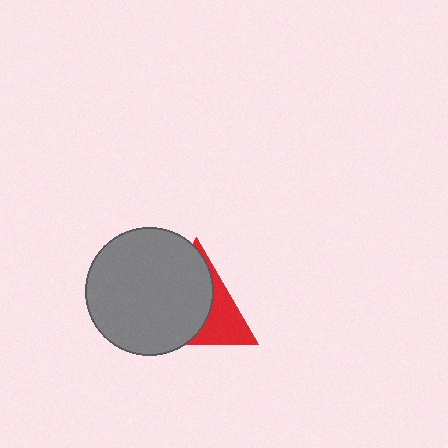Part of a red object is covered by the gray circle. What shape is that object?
It is a triangle.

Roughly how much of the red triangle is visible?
A small part of it is visible (roughly 36%).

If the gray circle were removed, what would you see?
You would see the complete red triangle.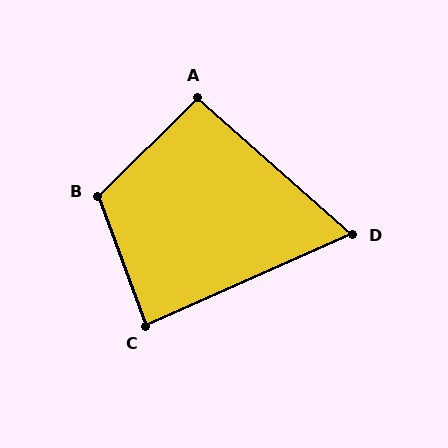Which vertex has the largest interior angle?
B, at approximately 115 degrees.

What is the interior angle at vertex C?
Approximately 86 degrees (approximately right).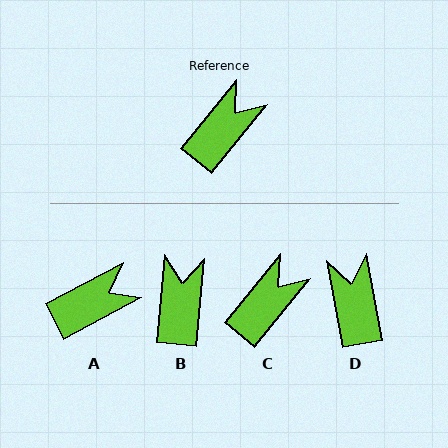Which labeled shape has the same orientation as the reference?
C.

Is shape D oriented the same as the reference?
No, it is off by about 50 degrees.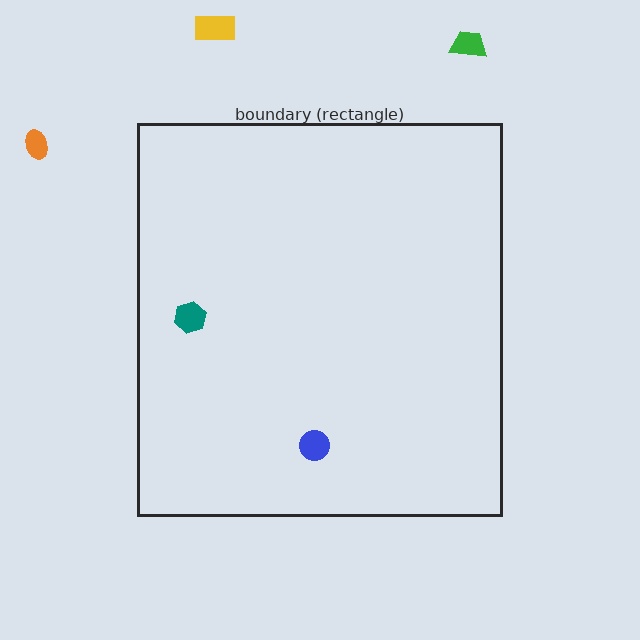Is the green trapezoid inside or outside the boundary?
Outside.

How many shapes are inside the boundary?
2 inside, 3 outside.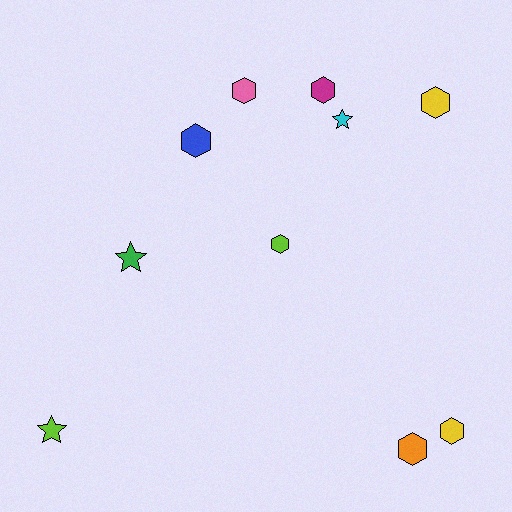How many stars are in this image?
There are 3 stars.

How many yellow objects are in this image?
There are 2 yellow objects.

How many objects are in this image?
There are 10 objects.